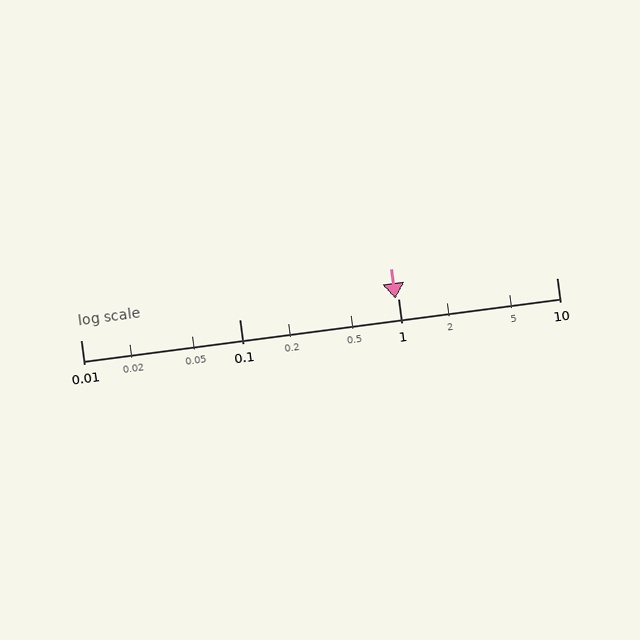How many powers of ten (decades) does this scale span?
The scale spans 3 decades, from 0.01 to 10.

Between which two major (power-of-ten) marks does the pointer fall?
The pointer is between 0.1 and 1.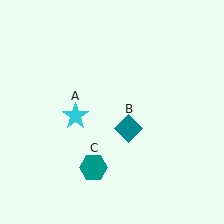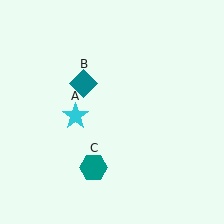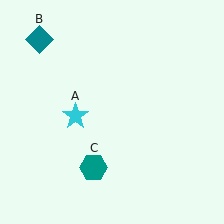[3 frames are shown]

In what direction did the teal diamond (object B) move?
The teal diamond (object B) moved up and to the left.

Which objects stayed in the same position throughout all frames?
Cyan star (object A) and teal hexagon (object C) remained stationary.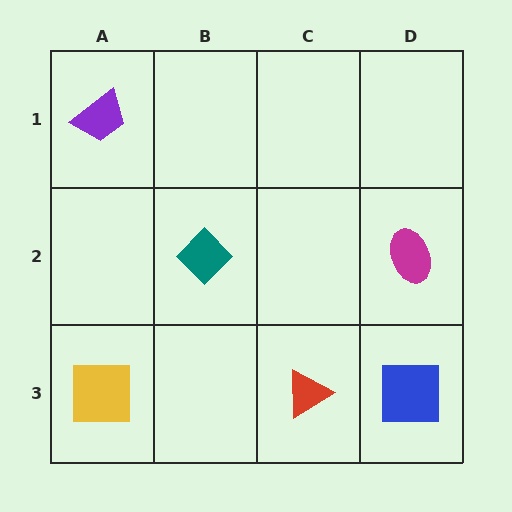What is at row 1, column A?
A purple trapezoid.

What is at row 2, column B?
A teal diamond.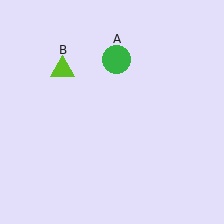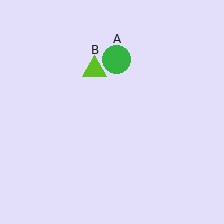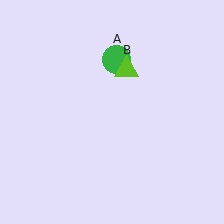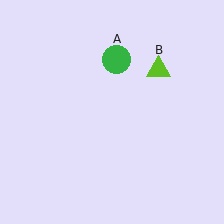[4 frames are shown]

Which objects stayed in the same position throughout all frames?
Green circle (object A) remained stationary.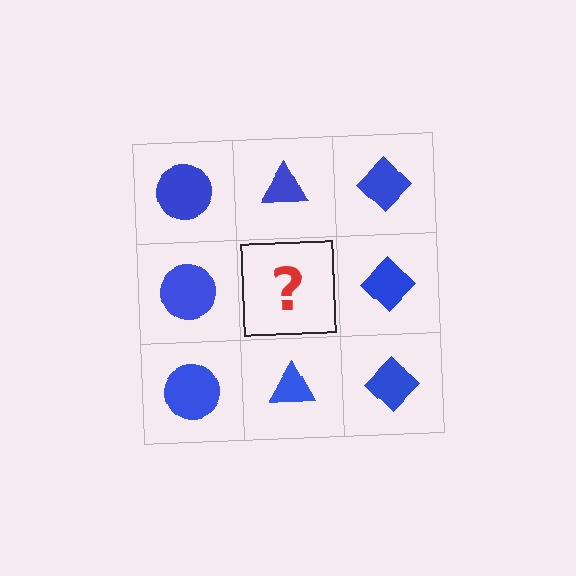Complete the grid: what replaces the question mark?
The question mark should be replaced with a blue triangle.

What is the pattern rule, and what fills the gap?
The rule is that each column has a consistent shape. The gap should be filled with a blue triangle.